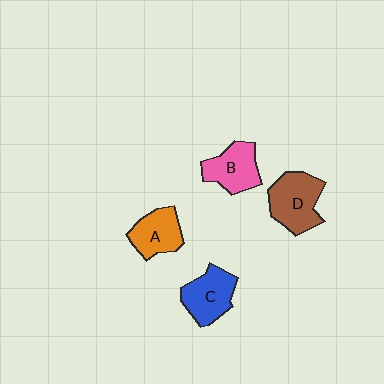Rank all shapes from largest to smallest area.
From largest to smallest: D (brown), C (blue), B (pink), A (orange).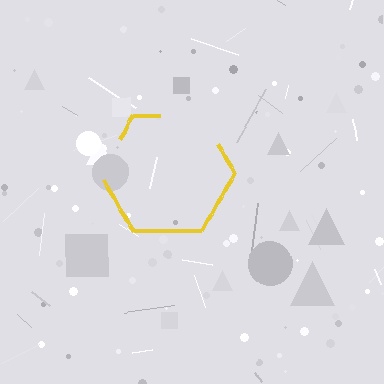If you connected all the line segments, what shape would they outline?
They would outline a hexagon.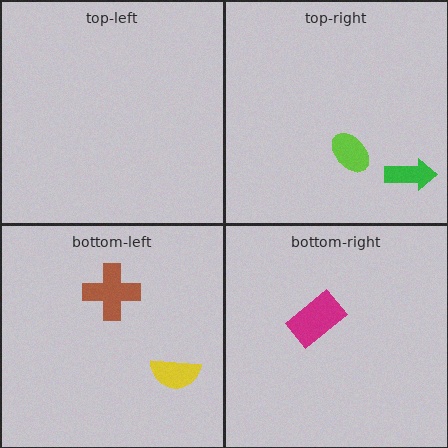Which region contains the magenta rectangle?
The bottom-right region.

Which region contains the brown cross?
The bottom-left region.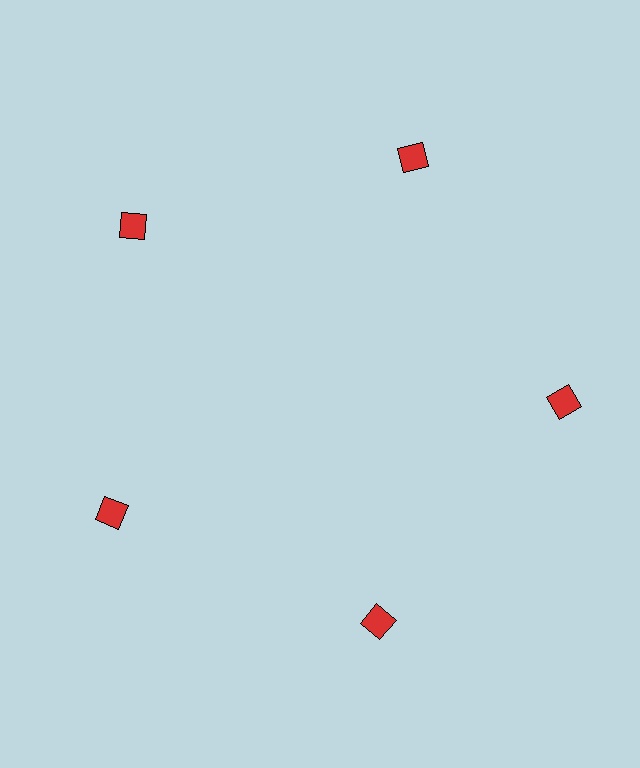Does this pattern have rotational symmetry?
Yes, this pattern has 5-fold rotational symmetry. It looks the same after rotating 72 degrees around the center.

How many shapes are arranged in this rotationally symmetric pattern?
There are 5 shapes, arranged in 5 groups of 1.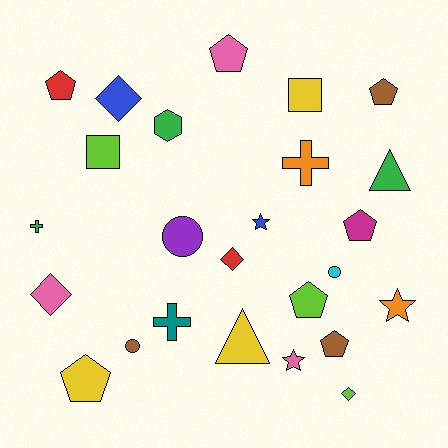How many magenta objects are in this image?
There is 1 magenta object.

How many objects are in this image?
There are 25 objects.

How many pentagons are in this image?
There are 7 pentagons.